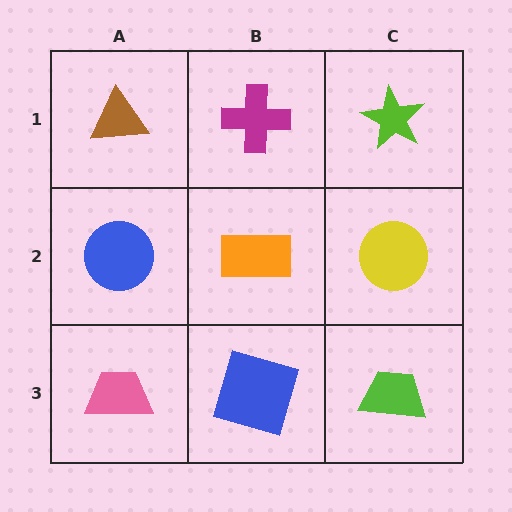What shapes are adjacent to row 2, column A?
A brown triangle (row 1, column A), a pink trapezoid (row 3, column A), an orange rectangle (row 2, column B).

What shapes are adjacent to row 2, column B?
A magenta cross (row 1, column B), a blue square (row 3, column B), a blue circle (row 2, column A), a yellow circle (row 2, column C).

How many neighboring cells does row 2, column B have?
4.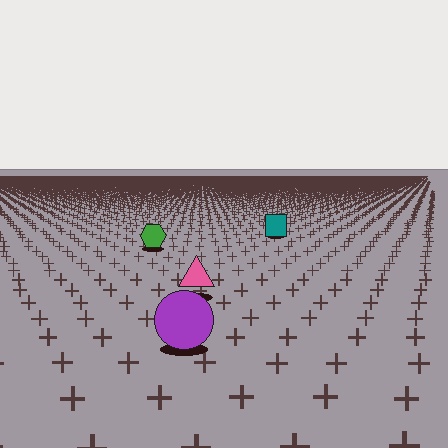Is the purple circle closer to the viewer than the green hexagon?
Yes. The purple circle is closer — you can tell from the texture gradient: the ground texture is coarser near it.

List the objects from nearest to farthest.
From nearest to farthest: the purple circle, the pink triangle, the green hexagon, the teal square.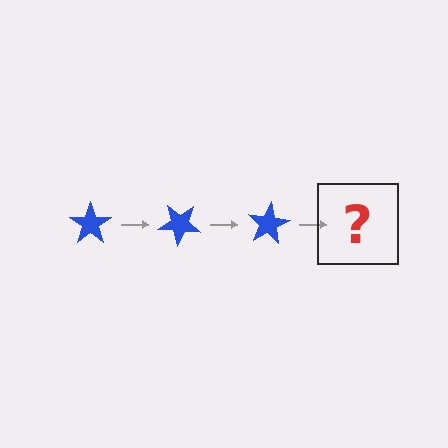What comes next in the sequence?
The next element should be a blue star rotated 120 degrees.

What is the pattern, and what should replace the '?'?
The pattern is that the star rotates 40 degrees each step. The '?' should be a blue star rotated 120 degrees.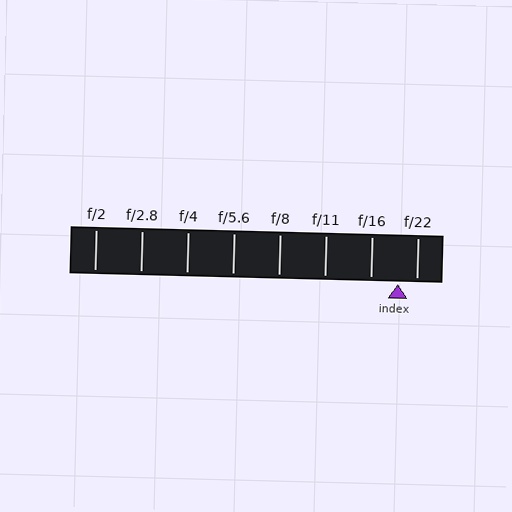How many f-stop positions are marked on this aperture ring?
There are 8 f-stop positions marked.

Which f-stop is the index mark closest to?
The index mark is closest to f/22.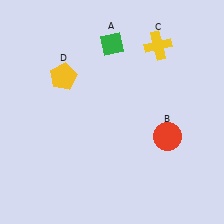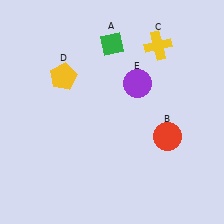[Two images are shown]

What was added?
A purple circle (E) was added in Image 2.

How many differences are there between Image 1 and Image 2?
There is 1 difference between the two images.